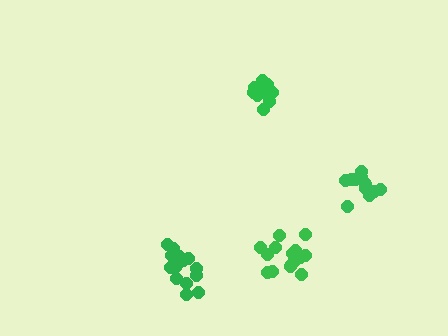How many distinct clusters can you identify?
There are 4 distinct clusters.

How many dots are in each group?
Group 1: 12 dots, Group 2: 16 dots, Group 3: 12 dots, Group 4: 17 dots (57 total).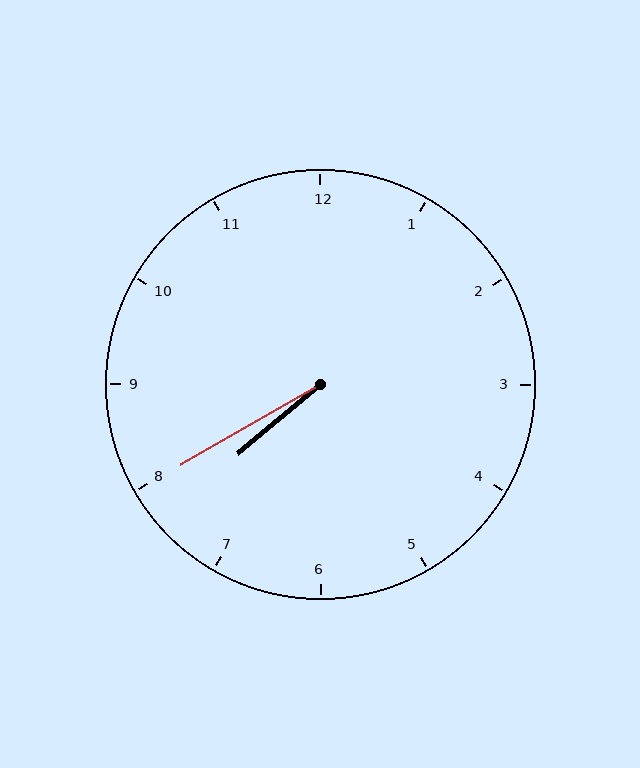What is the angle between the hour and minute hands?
Approximately 10 degrees.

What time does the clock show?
7:40.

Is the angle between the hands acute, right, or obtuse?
It is acute.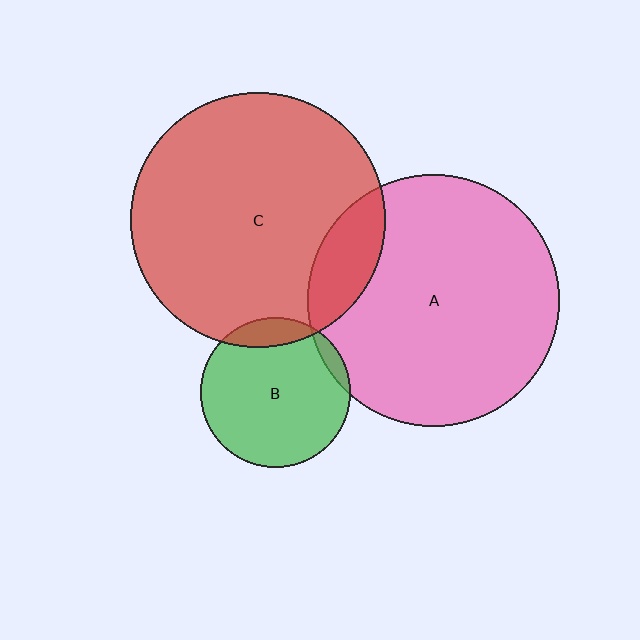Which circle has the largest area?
Circle C (red).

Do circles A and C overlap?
Yes.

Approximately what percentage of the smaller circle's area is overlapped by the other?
Approximately 15%.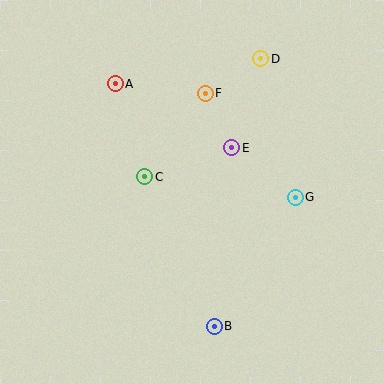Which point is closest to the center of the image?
Point C at (145, 177) is closest to the center.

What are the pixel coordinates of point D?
Point D is at (261, 59).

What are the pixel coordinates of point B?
Point B is at (214, 326).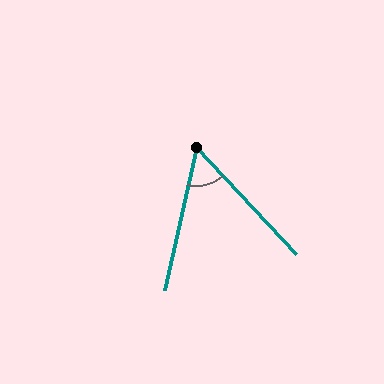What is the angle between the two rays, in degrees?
Approximately 56 degrees.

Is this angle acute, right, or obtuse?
It is acute.